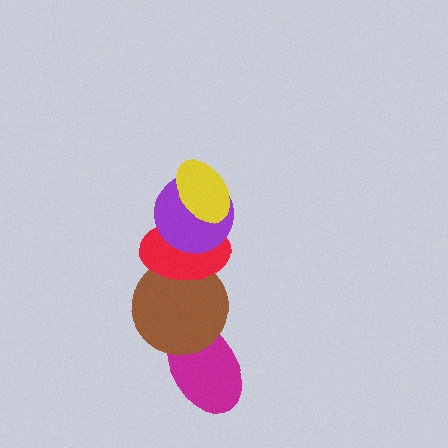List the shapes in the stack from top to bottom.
From top to bottom: the yellow ellipse, the purple circle, the red ellipse, the brown circle, the magenta ellipse.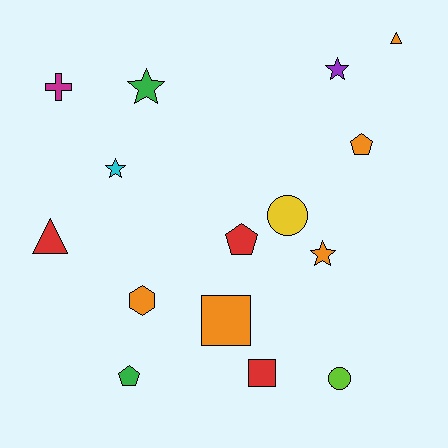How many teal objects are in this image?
There are no teal objects.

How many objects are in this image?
There are 15 objects.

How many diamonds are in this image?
There are no diamonds.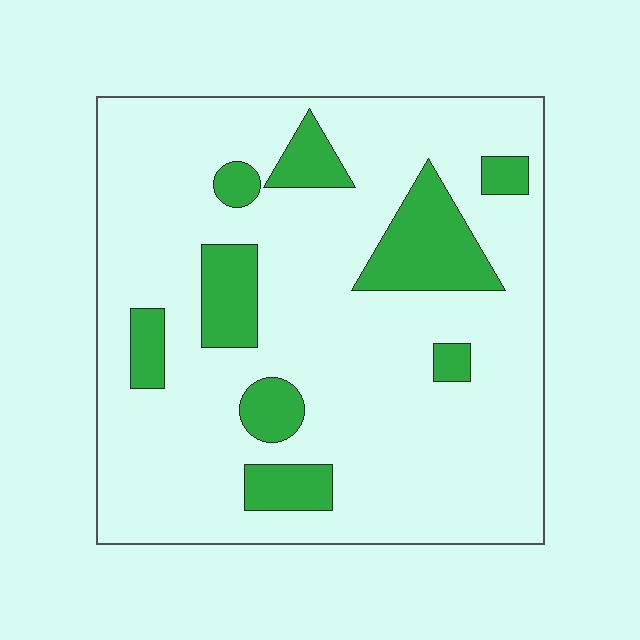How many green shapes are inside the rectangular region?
9.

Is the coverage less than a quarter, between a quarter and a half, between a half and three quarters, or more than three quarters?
Less than a quarter.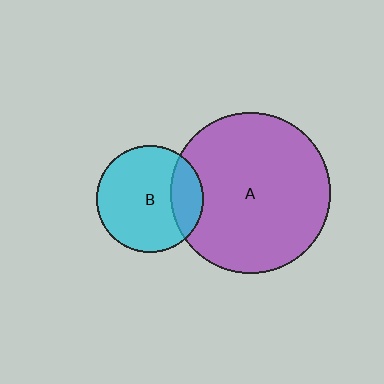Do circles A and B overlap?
Yes.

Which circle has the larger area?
Circle A (purple).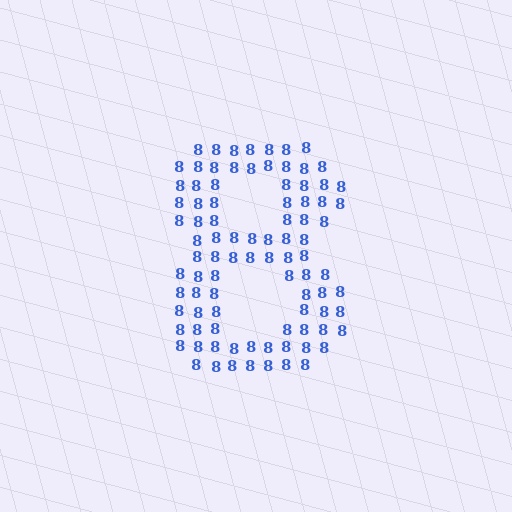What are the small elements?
The small elements are digit 8's.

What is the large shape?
The large shape is the digit 8.